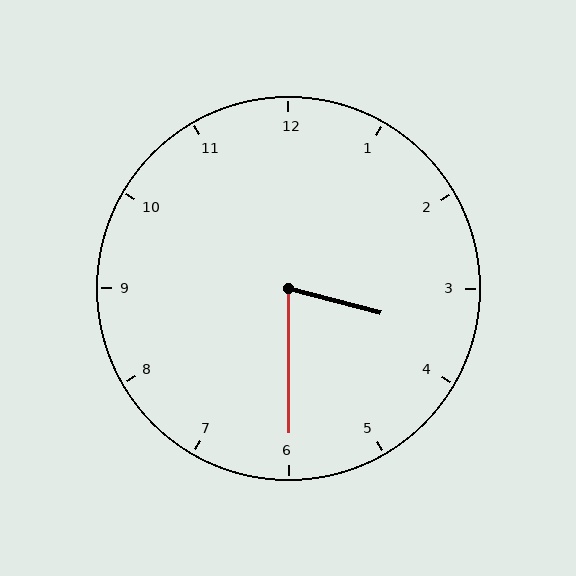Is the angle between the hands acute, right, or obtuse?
It is acute.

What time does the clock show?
3:30.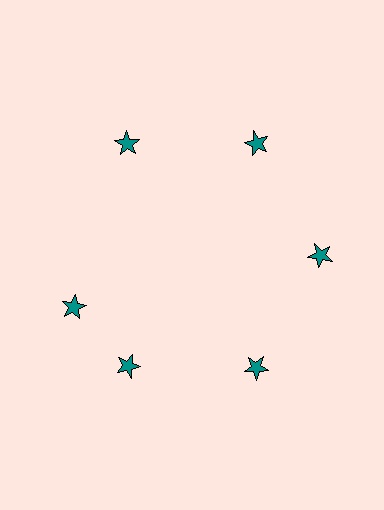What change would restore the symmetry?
The symmetry would be restored by rotating it back into even spacing with its neighbors so that all 6 stars sit at equal angles and equal distance from the center.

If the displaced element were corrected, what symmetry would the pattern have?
It would have 6-fold rotational symmetry — the pattern would map onto itself every 60 degrees.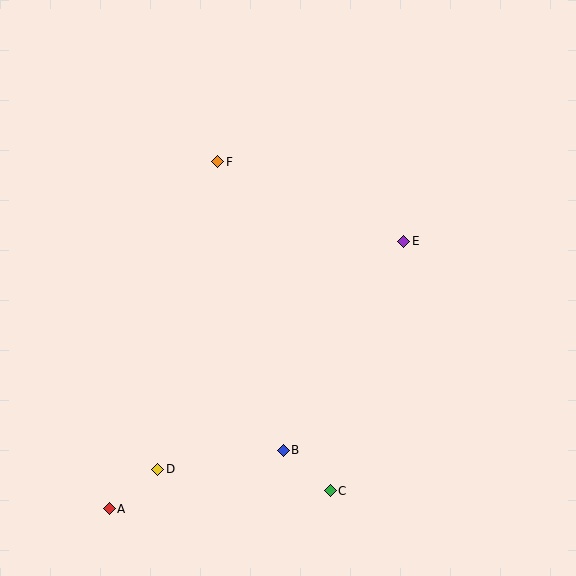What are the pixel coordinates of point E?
Point E is at (404, 241).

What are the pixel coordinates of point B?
Point B is at (283, 450).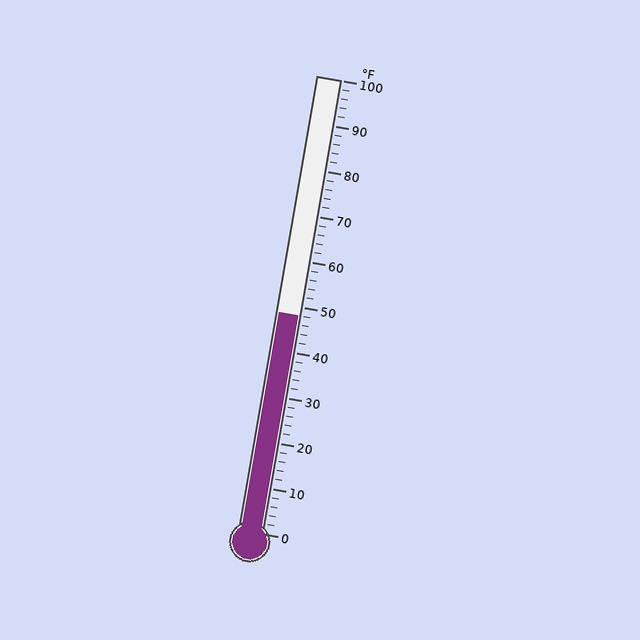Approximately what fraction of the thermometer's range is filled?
The thermometer is filled to approximately 50% of its range.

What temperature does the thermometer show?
The thermometer shows approximately 48°F.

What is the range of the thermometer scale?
The thermometer scale ranges from 0°F to 100°F.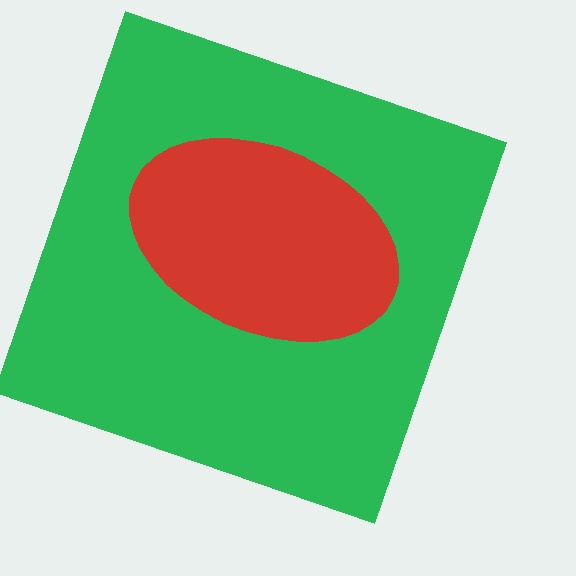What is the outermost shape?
The green square.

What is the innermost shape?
The red ellipse.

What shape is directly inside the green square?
The red ellipse.